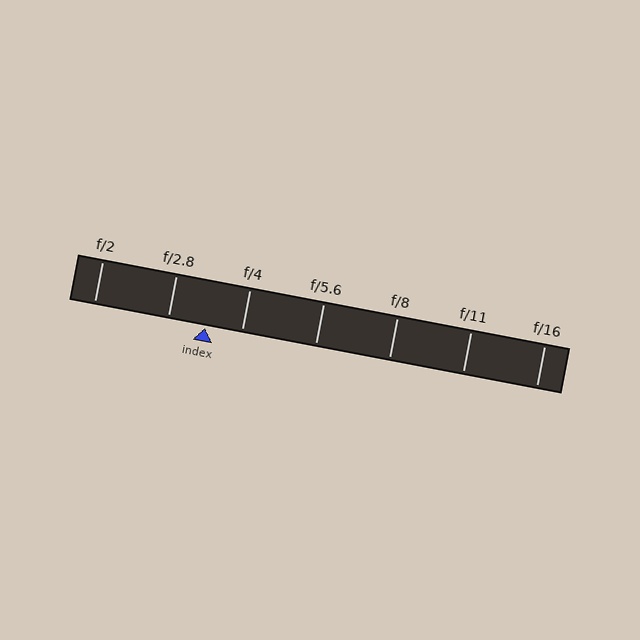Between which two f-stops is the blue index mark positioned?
The index mark is between f/2.8 and f/4.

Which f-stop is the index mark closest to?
The index mark is closest to f/4.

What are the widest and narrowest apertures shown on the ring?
The widest aperture shown is f/2 and the narrowest is f/16.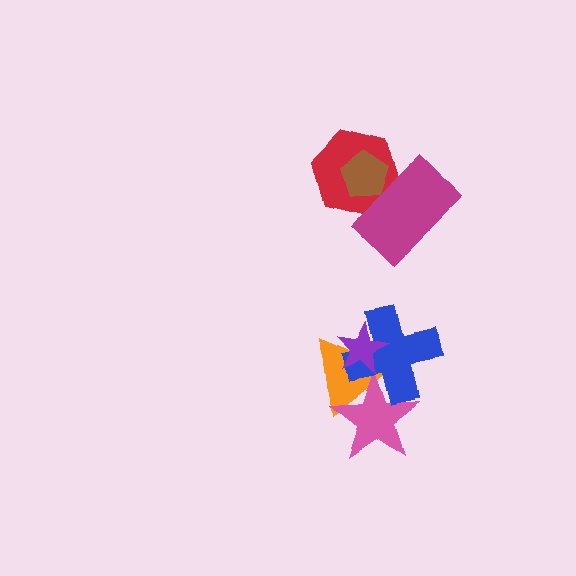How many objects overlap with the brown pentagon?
2 objects overlap with the brown pentagon.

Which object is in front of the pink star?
The blue cross is in front of the pink star.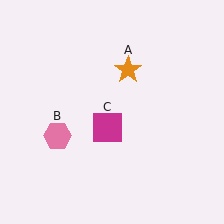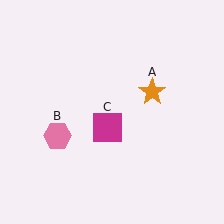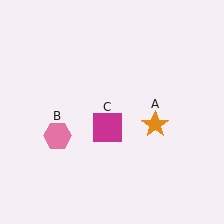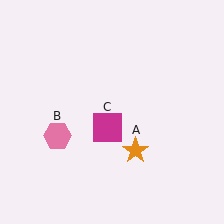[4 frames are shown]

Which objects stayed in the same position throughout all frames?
Pink hexagon (object B) and magenta square (object C) remained stationary.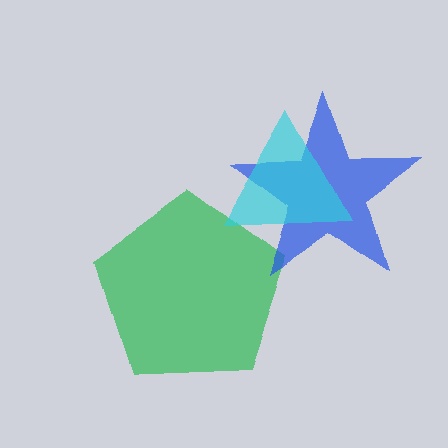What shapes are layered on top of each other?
The layered shapes are: a green pentagon, a blue star, a cyan triangle.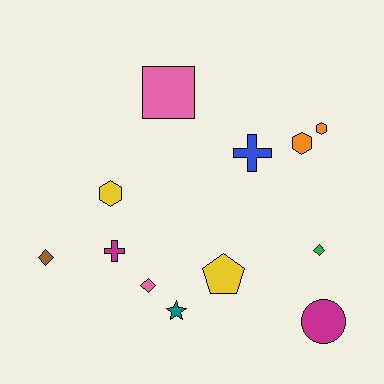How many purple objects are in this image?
There are no purple objects.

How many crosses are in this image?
There are 2 crosses.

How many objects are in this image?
There are 12 objects.